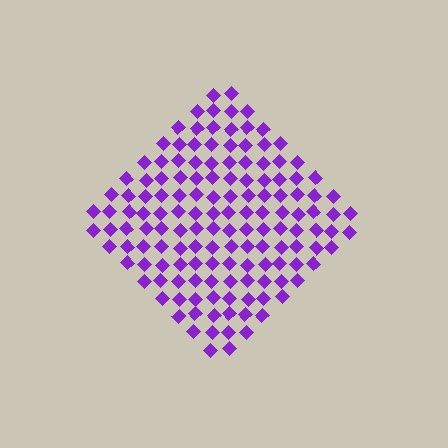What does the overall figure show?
The overall figure shows a diamond.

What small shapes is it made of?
It is made of small diamonds.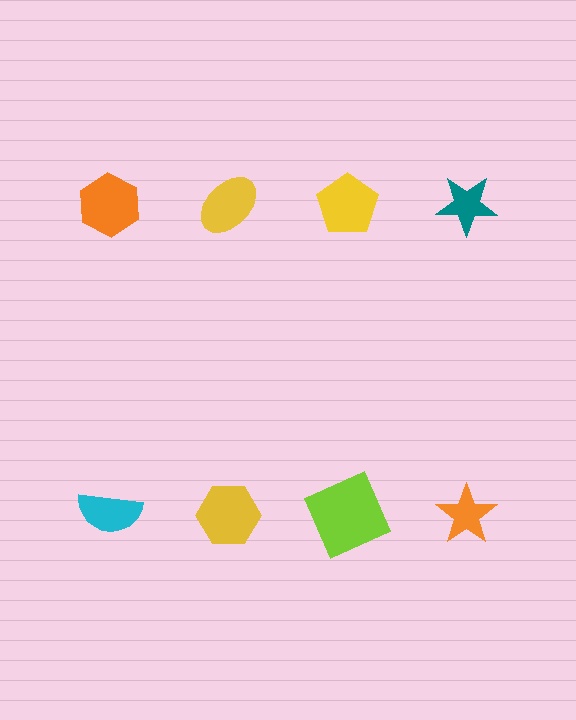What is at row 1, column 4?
A teal star.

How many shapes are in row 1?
4 shapes.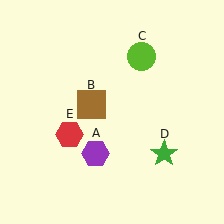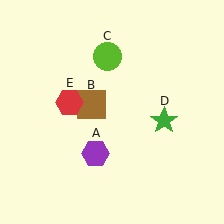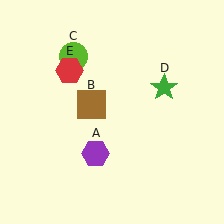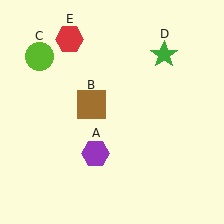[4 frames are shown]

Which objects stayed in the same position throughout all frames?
Purple hexagon (object A) and brown square (object B) remained stationary.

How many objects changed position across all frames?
3 objects changed position: lime circle (object C), green star (object D), red hexagon (object E).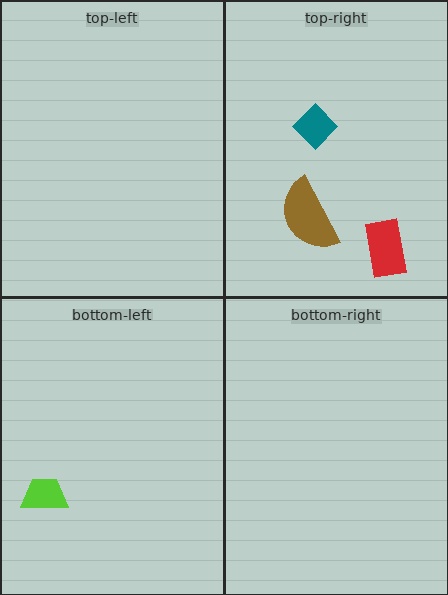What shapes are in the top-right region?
The teal diamond, the red rectangle, the brown semicircle.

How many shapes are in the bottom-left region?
1.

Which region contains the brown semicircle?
The top-right region.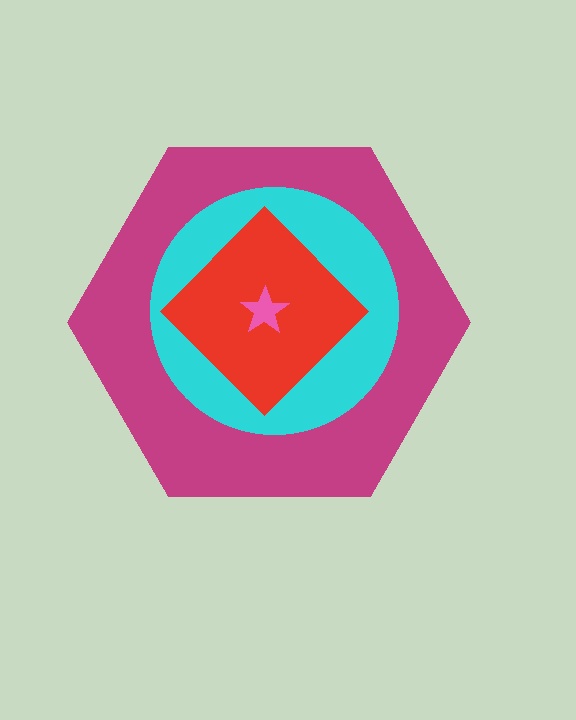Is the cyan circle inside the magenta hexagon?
Yes.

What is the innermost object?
The pink star.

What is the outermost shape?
The magenta hexagon.